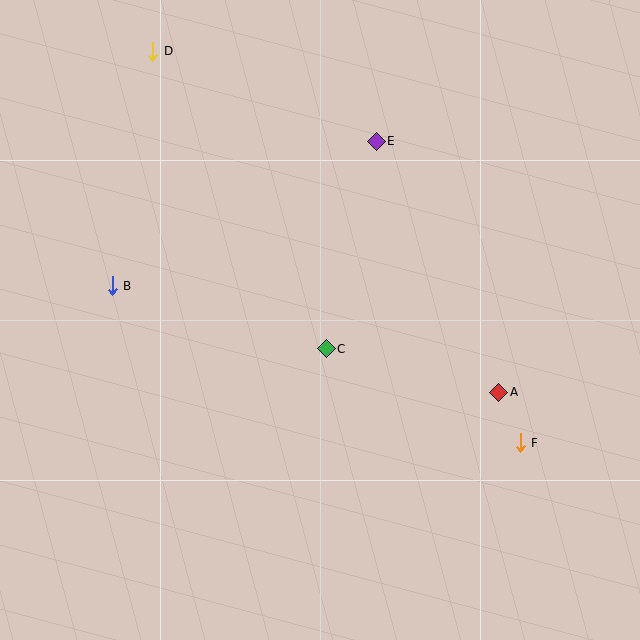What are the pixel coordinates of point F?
Point F is at (520, 443).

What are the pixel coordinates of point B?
Point B is at (112, 286).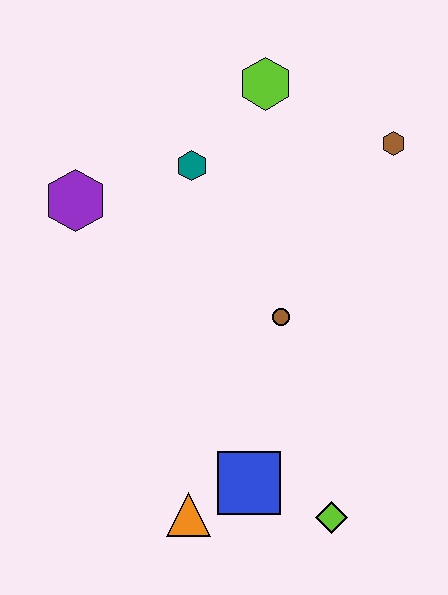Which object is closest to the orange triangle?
The blue square is closest to the orange triangle.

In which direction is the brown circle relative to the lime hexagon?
The brown circle is below the lime hexagon.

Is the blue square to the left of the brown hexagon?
Yes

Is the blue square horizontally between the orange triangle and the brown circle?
Yes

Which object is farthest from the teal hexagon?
The lime diamond is farthest from the teal hexagon.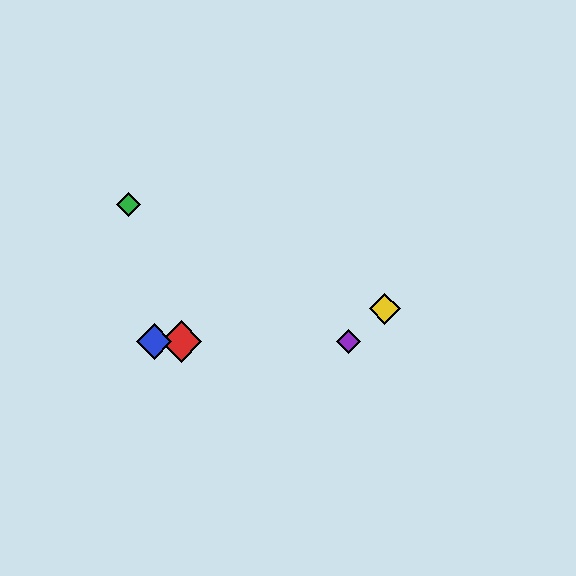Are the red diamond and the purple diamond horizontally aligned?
Yes, both are at y≈342.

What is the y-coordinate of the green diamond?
The green diamond is at y≈204.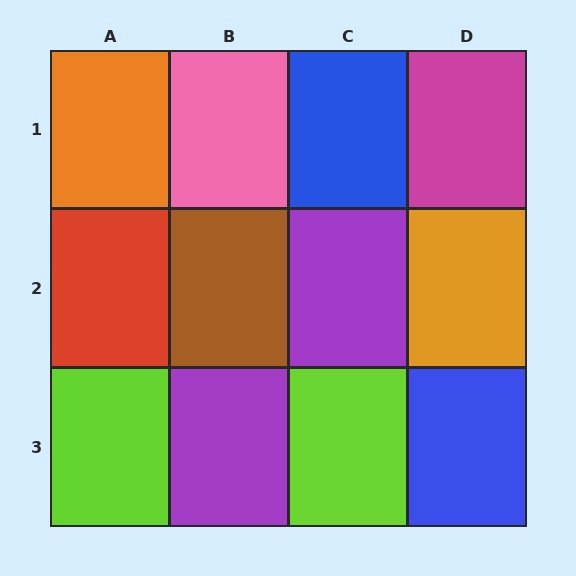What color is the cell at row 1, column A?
Orange.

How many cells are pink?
1 cell is pink.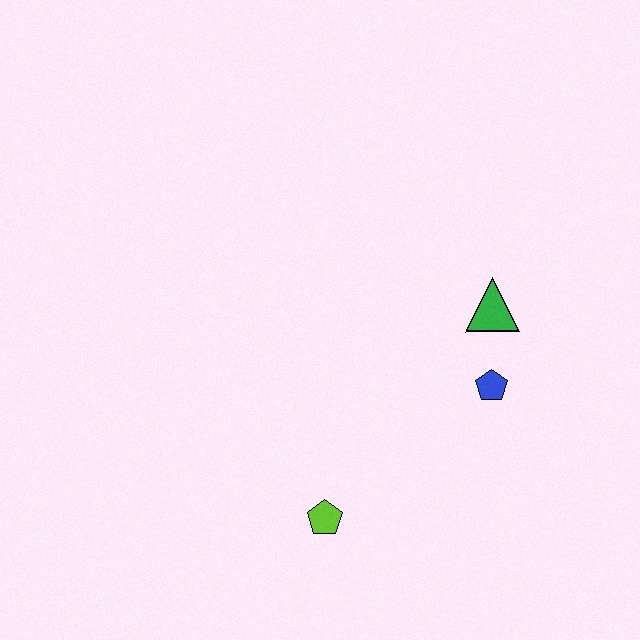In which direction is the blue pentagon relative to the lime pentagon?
The blue pentagon is to the right of the lime pentagon.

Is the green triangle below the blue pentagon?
No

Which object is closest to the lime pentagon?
The blue pentagon is closest to the lime pentagon.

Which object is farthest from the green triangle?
The lime pentagon is farthest from the green triangle.